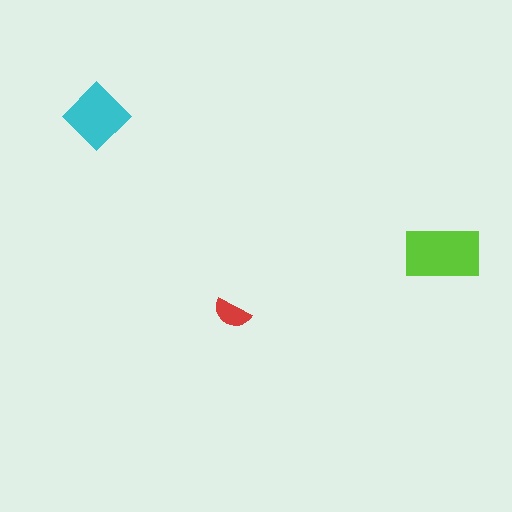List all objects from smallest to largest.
The red semicircle, the cyan diamond, the lime rectangle.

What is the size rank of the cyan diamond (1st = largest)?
2nd.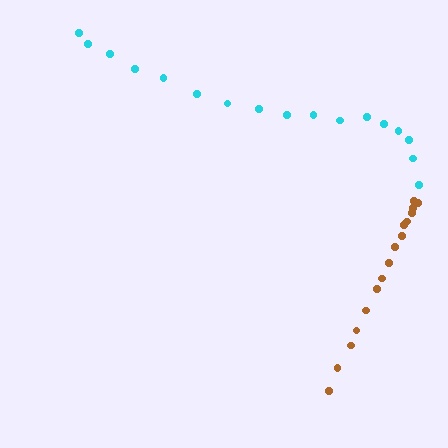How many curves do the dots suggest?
There are 2 distinct paths.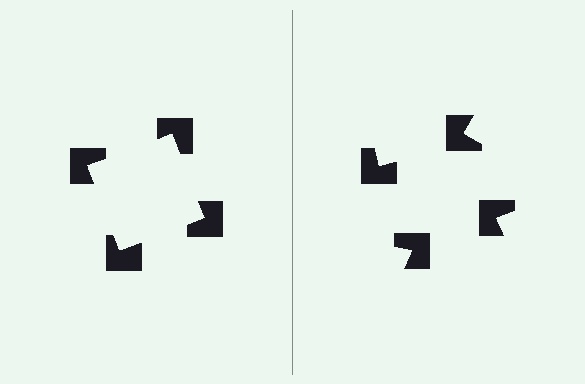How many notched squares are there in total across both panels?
8 — 4 on each side.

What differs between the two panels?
The notched squares are positioned identically on both sides; only the wedge orientations differ. On the left they align to a square; on the right they are misaligned.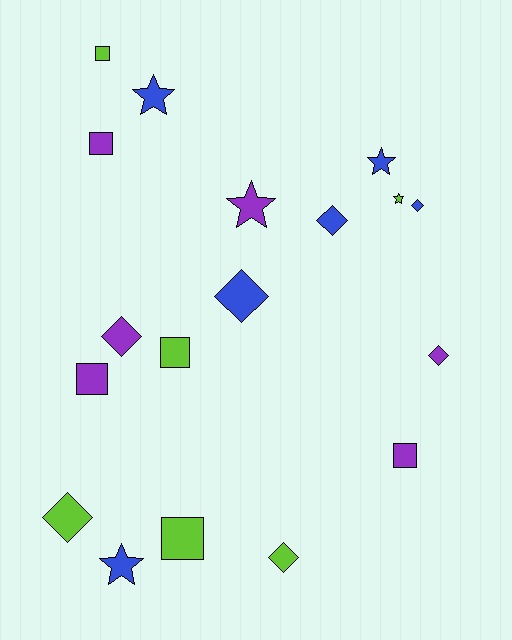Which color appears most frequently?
Lime, with 6 objects.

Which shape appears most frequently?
Diamond, with 7 objects.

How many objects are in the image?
There are 18 objects.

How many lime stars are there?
There is 1 lime star.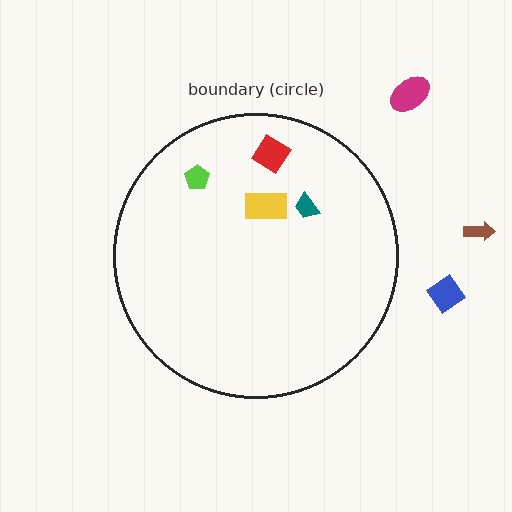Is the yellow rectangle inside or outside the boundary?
Inside.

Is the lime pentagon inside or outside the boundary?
Inside.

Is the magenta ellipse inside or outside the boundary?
Outside.